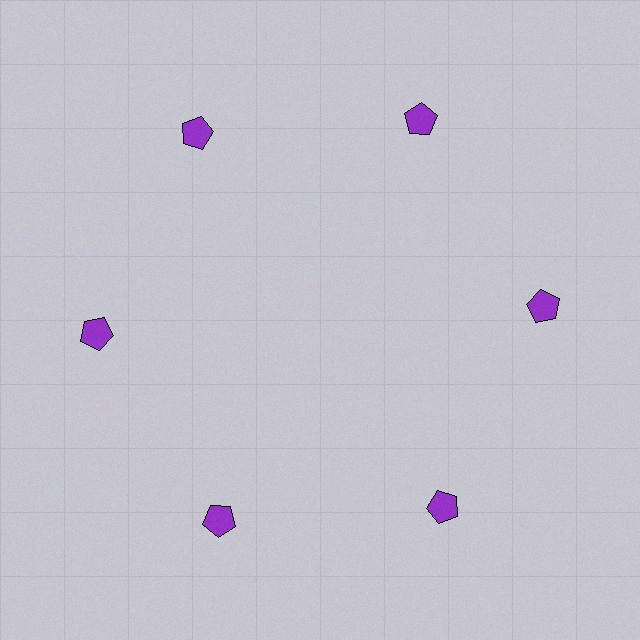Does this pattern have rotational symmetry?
Yes, this pattern has 6-fold rotational symmetry. It looks the same after rotating 60 degrees around the center.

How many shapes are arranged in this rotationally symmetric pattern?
There are 6 shapes, arranged in 6 groups of 1.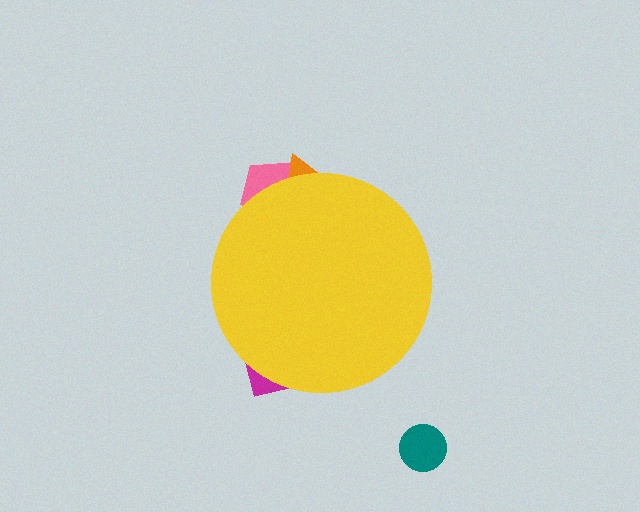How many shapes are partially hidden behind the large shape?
3 shapes are partially hidden.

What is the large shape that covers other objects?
A yellow circle.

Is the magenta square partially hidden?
Yes, the magenta square is partially hidden behind the yellow circle.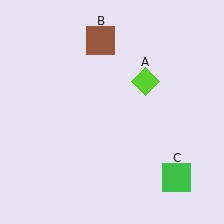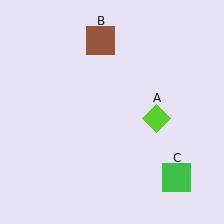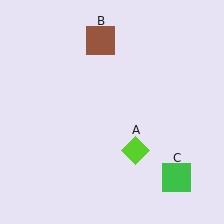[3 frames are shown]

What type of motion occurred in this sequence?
The lime diamond (object A) rotated clockwise around the center of the scene.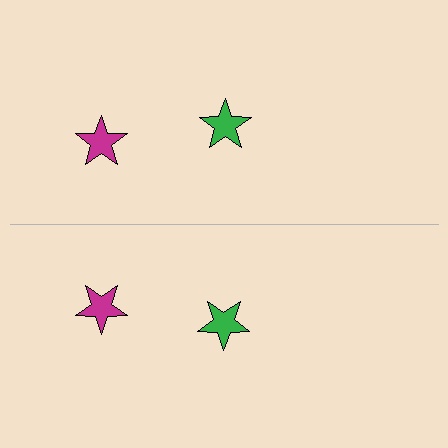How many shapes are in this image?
There are 4 shapes in this image.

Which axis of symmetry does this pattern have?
The pattern has a horizontal axis of symmetry running through the center of the image.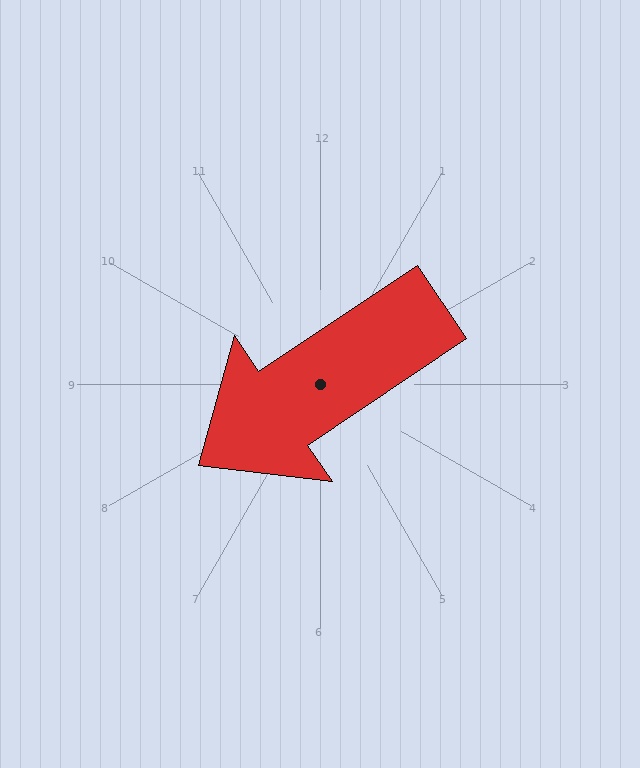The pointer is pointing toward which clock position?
Roughly 8 o'clock.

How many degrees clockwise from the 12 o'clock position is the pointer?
Approximately 236 degrees.